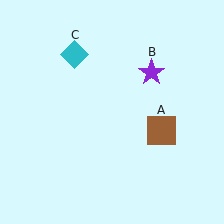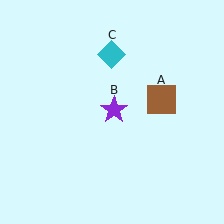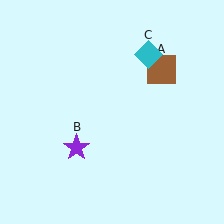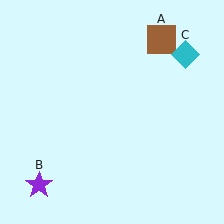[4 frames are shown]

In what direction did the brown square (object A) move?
The brown square (object A) moved up.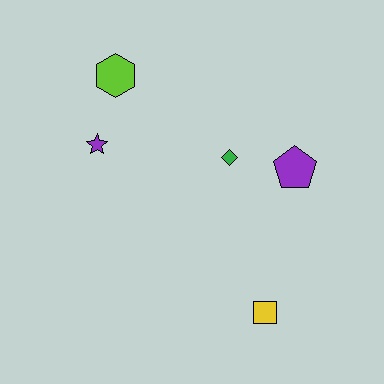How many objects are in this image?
There are 5 objects.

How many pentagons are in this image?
There is 1 pentagon.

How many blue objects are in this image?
There are no blue objects.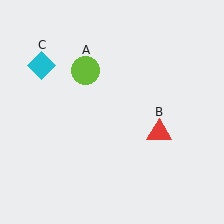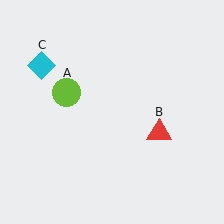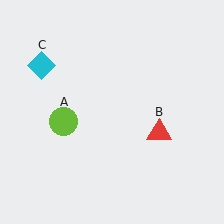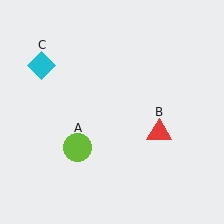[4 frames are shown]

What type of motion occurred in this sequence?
The lime circle (object A) rotated counterclockwise around the center of the scene.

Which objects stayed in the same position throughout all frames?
Red triangle (object B) and cyan diamond (object C) remained stationary.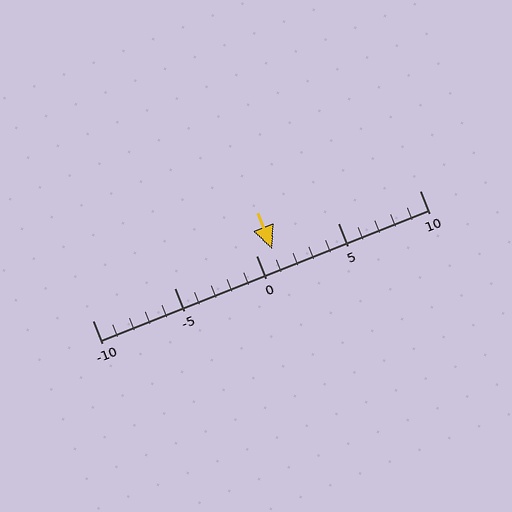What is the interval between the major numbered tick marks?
The major tick marks are spaced 5 units apart.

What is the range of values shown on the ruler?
The ruler shows values from -10 to 10.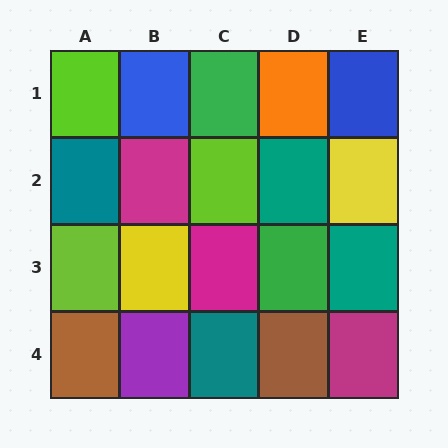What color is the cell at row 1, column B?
Blue.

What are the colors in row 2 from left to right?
Teal, magenta, lime, teal, yellow.